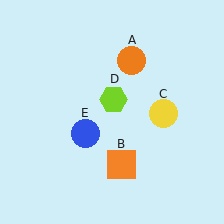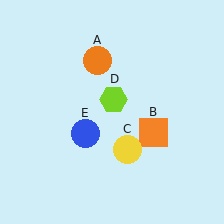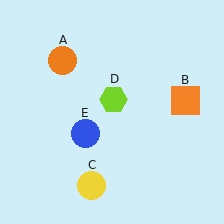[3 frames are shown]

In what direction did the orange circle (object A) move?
The orange circle (object A) moved left.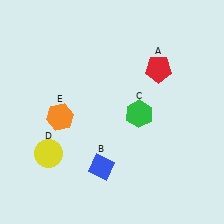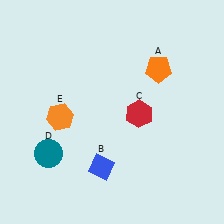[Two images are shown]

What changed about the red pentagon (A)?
In Image 1, A is red. In Image 2, it changed to orange.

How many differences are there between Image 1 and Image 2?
There are 3 differences between the two images.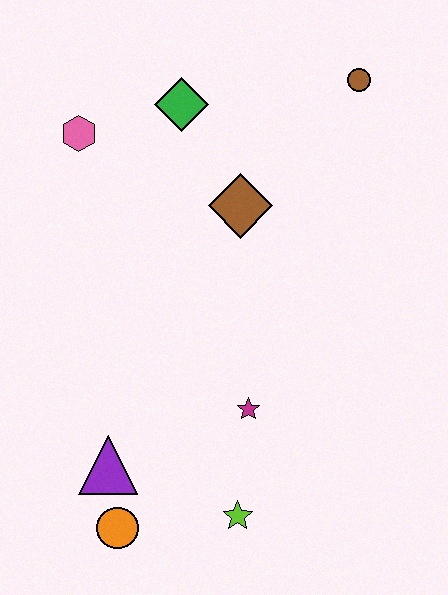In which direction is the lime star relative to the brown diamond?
The lime star is below the brown diamond.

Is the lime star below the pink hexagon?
Yes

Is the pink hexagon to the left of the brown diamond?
Yes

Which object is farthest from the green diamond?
The orange circle is farthest from the green diamond.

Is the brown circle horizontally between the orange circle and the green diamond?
No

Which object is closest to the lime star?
The magenta star is closest to the lime star.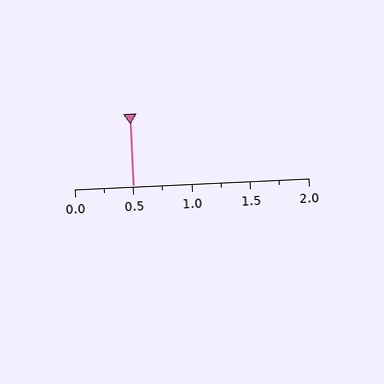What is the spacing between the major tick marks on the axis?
The major ticks are spaced 0.5 apart.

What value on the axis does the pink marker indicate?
The marker indicates approximately 0.5.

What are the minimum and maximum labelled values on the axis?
The axis runs from 0.0 to 2.0.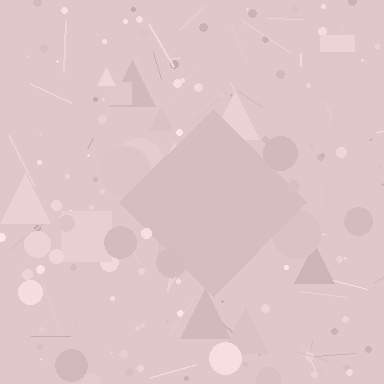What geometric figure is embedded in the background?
A diamond is embedded in the background.